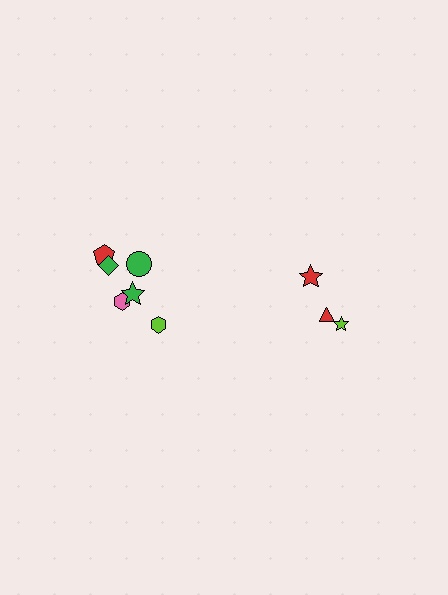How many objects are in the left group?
There are 6 objects.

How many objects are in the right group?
There are 3 objects.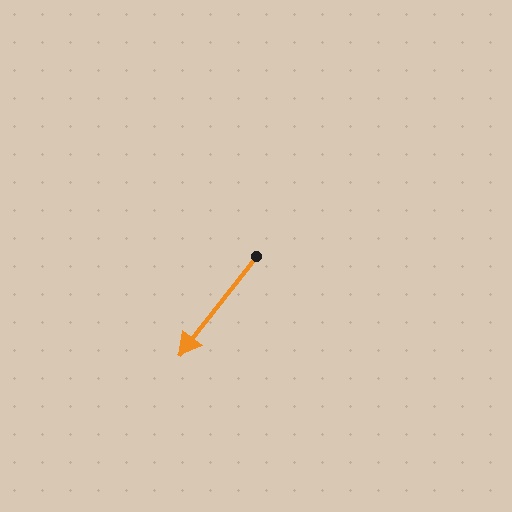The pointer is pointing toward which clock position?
Roughly 7 o'clock.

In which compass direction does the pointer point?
Southwest.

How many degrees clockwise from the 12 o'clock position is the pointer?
Approximately 218 degrees.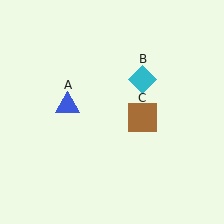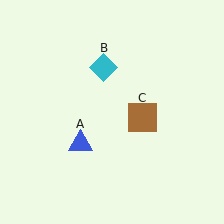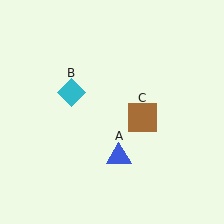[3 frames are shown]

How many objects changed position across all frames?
2 objects changed position: blue triangle (object A), cyan diamond (object B).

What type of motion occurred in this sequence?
The blue triangle (object A), cyan diamond (object B) rotated counterclockwise around the center of the scene.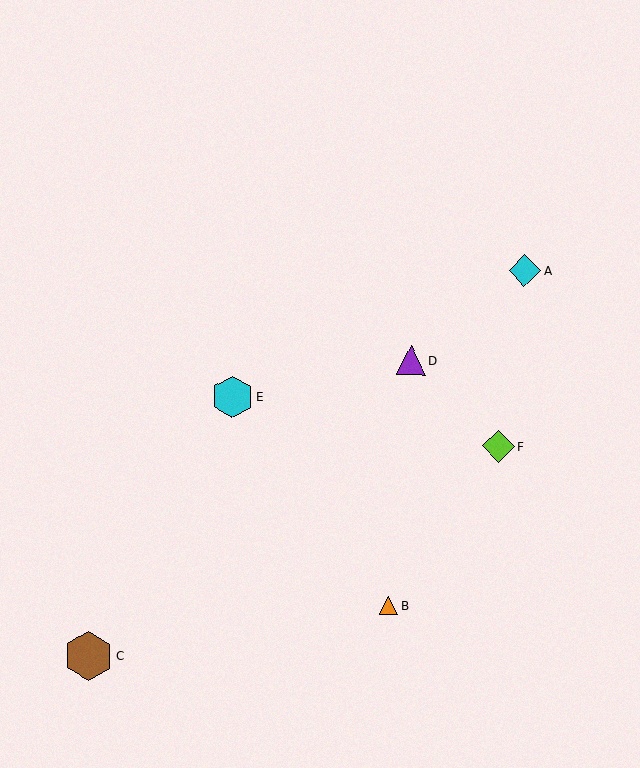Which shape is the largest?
The brown hexagon (labeled C) is the largest.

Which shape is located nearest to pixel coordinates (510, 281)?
The cyan diamond (labeled A) at (525, 271) is nearest to that location.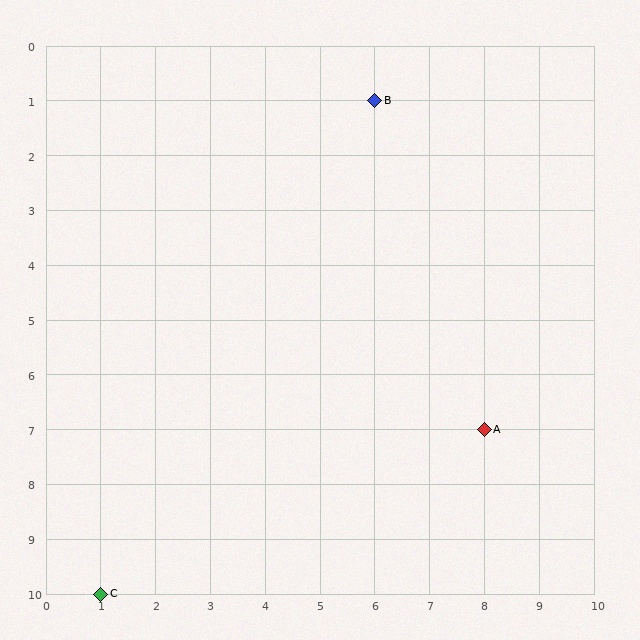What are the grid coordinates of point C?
Point C is at grid coordinates (1, 10).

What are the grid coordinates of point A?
Point A is at grid coordinates (8, 7).